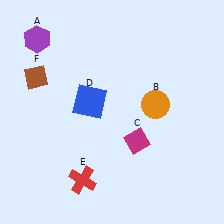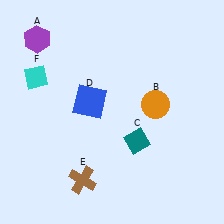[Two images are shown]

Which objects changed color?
C changed from magenta to teal. E changed from red to brown. F changed from brown to cyan.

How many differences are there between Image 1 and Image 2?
There are 3 differences between the two images.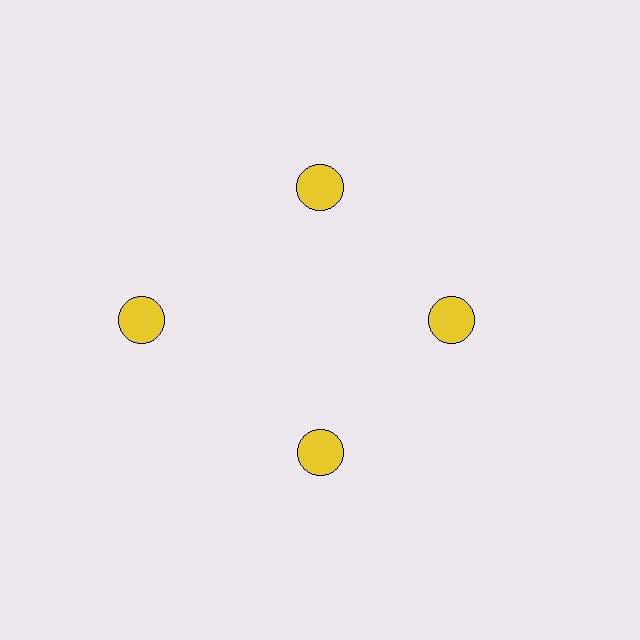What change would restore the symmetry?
The symmetry would be restored by moving it inward, back onto the ring so that all 4 circles sit at equal angles and equal distance from the center.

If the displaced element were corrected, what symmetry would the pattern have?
It would have 4-fold rotational symmetry — the pattern would map onto itself every 90 degrees.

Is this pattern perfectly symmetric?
No. The 4 yellow circles are arranged in a ring, but one element near the 9 o'clock position is pushed outward from the center, breaking the 4-fold rotational symmetry.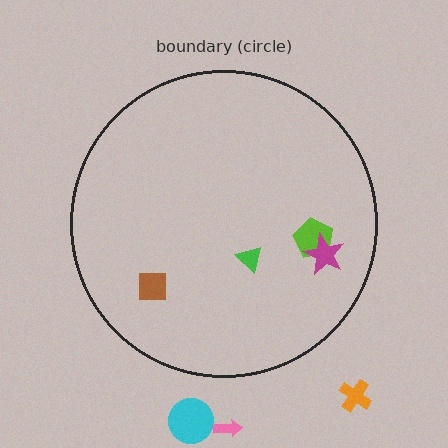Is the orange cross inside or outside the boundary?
Outside.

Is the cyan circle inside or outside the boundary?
Outside.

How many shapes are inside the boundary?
4 inside, 3 outside.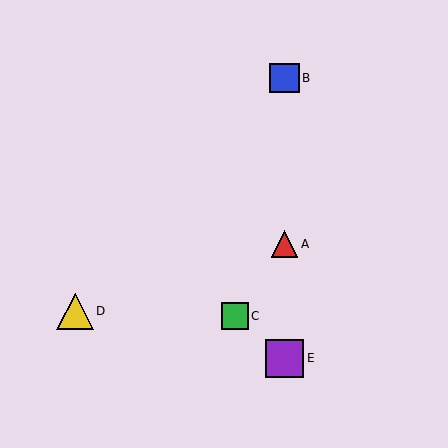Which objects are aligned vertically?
Objects A, B, E are aligned vertically.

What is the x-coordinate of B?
Object B is at x≈285.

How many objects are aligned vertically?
3 objects (A, B, E) are aligned vertically.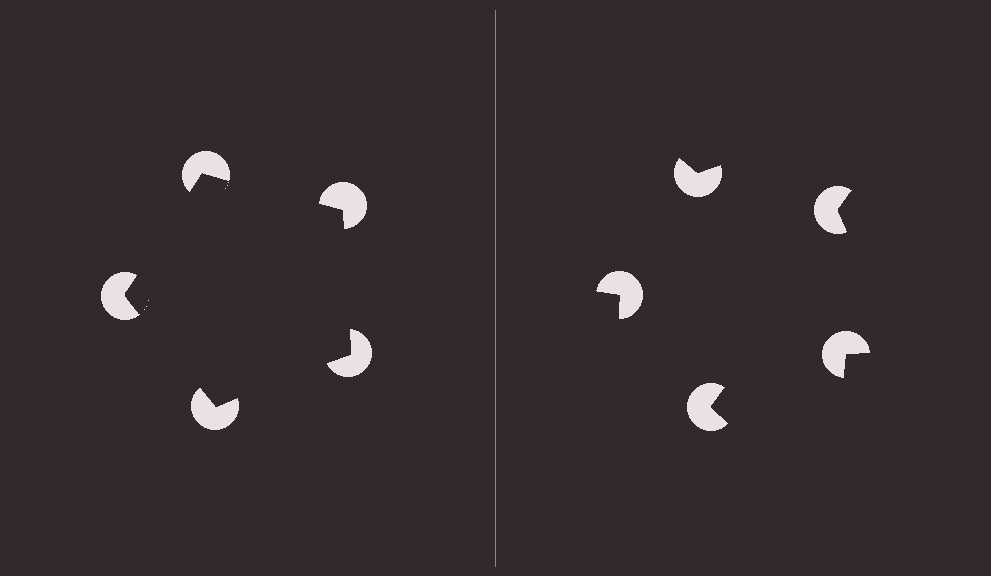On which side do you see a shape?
An illusory pentagon appears on the left side. On the right side the wedge cuts are rotated, so no coherent shape forms.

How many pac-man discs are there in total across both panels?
10 — 5 on each side.